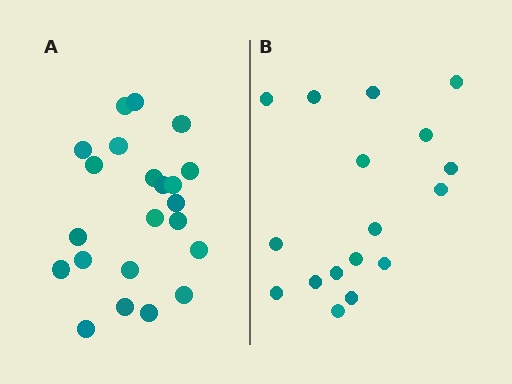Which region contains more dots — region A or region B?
Region A (the left region) has more dots.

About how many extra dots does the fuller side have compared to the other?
Region A has about 5 more dots than region B.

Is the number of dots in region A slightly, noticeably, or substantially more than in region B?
Region A has noticeably more, but not dramatically so. The ratio is roughly 1.3 to 1.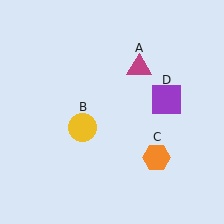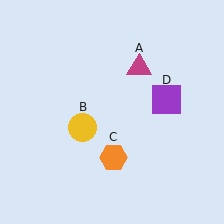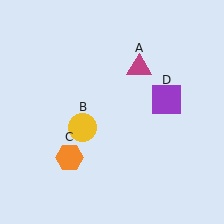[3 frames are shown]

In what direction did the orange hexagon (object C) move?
The orange hexagon (object C) moved left.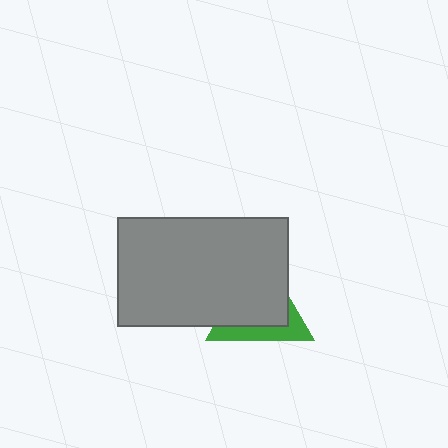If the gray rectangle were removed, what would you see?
You would see the complete green triangle.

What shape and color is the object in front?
The object in front is a gray rectangle.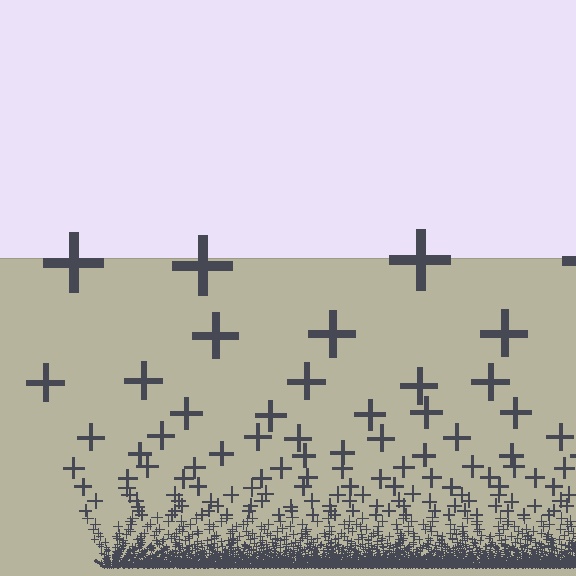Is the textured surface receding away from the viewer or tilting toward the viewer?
The surface appears to tilt toward the viewer. Texture elements get larger and sparser toward the top.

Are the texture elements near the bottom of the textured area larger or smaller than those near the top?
Smaller. The gradient is inverted — elements near the bottom are smaller and denser.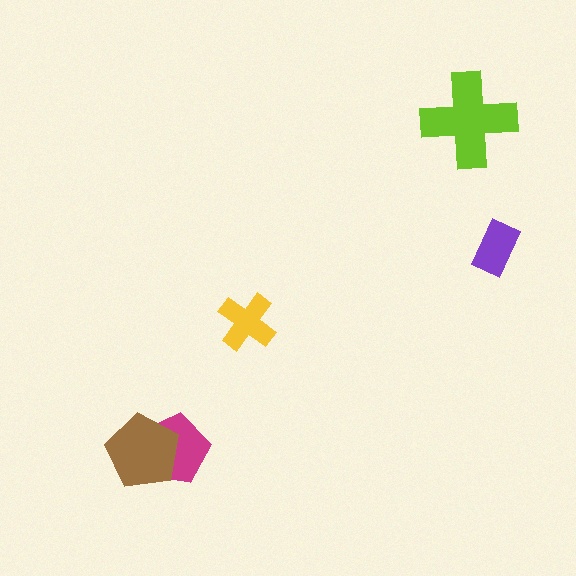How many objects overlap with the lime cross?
0 objects overlap with the lime cross.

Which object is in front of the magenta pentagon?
The brown pentagon is in front of the magenta pentagon.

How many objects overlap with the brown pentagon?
1 object overlaps with the brown pentagon.